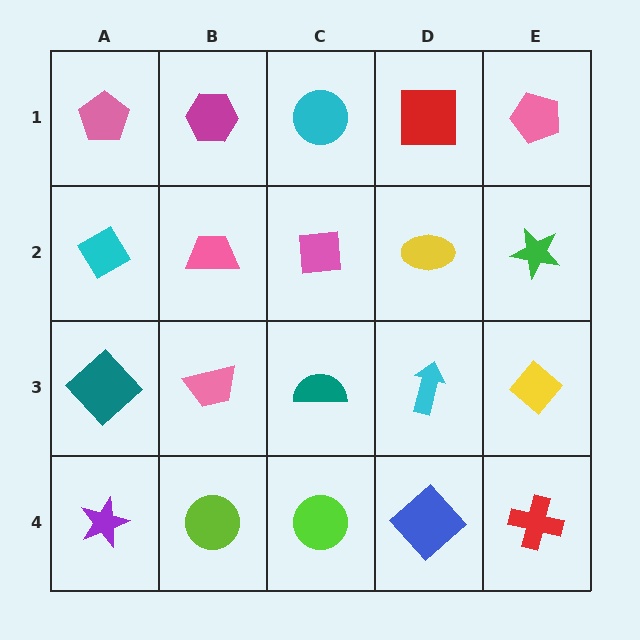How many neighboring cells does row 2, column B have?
4.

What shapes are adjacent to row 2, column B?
A magenta hexagon (row 1, column B), a pink trapezoid (row 3, column B), a cyan diamond (row 2, column A), a pink square (row 2, column C).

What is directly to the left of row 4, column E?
A blue diamond.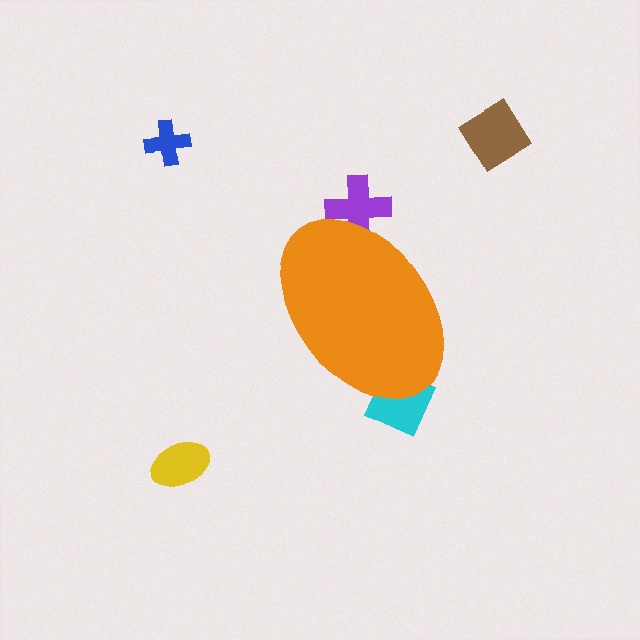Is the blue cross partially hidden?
No, the blue cross is fully visible.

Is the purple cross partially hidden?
Yes, the purple cross is partially hidden behind the orange ellipse.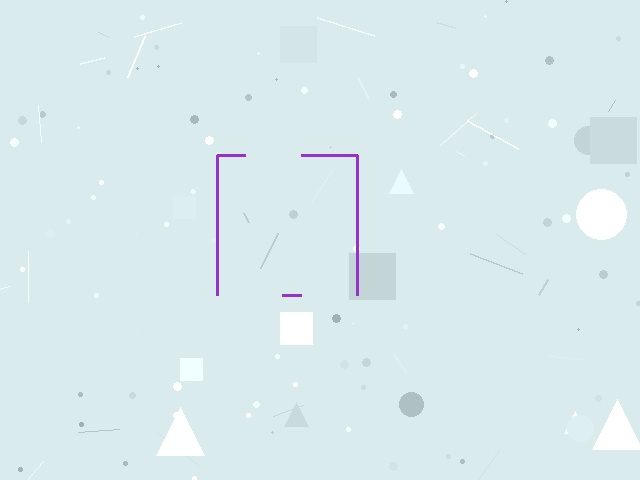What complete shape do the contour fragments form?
The contour fragments form a square.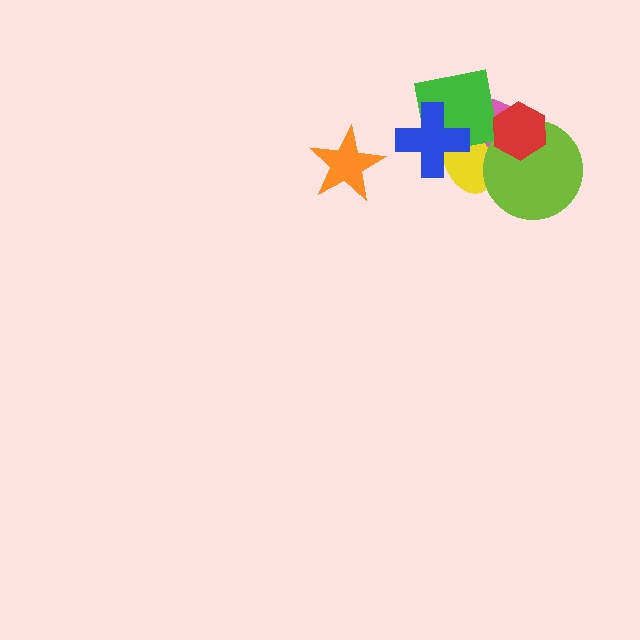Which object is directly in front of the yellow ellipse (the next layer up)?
The green square is directly in front of the yellow ellipse.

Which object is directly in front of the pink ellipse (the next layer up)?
The yellow ellipse is directly in front of the pink ellipse.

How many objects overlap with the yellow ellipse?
4 objects overlap with the yellow ellipse.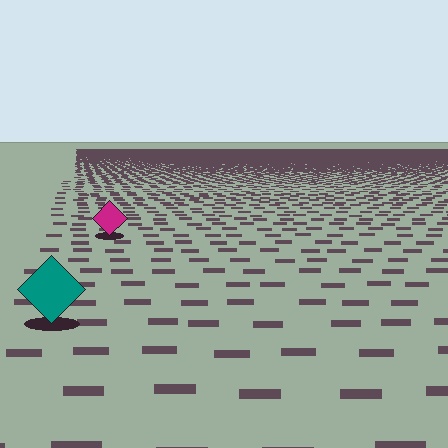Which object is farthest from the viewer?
The magenta diamond is farthest from the viewer. It appears smaller and the ground texture around it is denser.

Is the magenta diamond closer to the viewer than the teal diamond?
No. The teal diamond is closer — you can tell from the texture gradient: the ground texture is coarser near it.